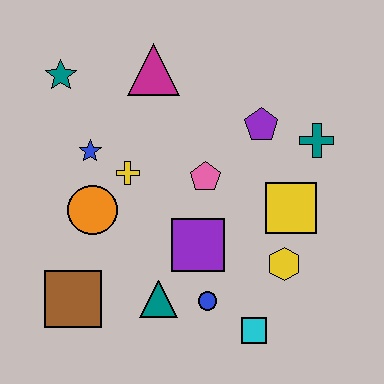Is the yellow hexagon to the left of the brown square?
No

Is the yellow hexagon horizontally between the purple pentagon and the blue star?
No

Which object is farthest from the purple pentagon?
The brown square is farthest from the purple pentagon.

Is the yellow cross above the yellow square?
Yes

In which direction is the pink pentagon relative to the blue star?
The pink pentagon is to the right of the blue star.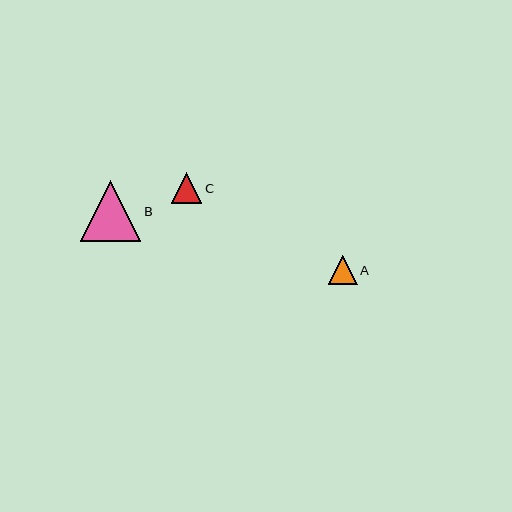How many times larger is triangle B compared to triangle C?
Triangle B is approximately 2.0 times the size of triangle C.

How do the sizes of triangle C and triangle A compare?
Triangle C and triangle A are approximately the same size.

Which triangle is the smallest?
Triangle A is the smallest with a size of approximately 29 pixels.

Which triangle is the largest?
Triangle B is the largest with a size of approximately 60 pixels.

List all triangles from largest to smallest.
From largest to smallest: B, C, A.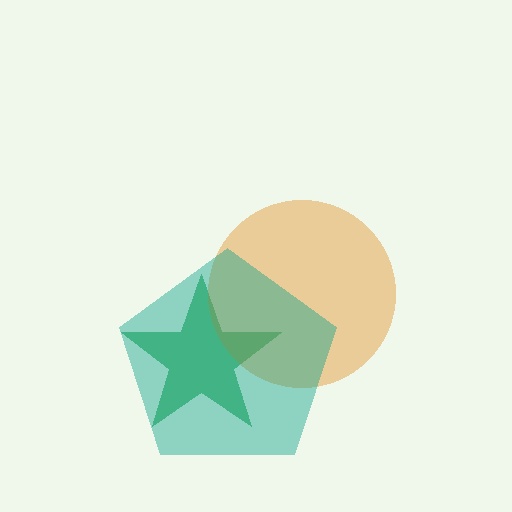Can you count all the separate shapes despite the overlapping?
Yes, there are 3 separate shapes.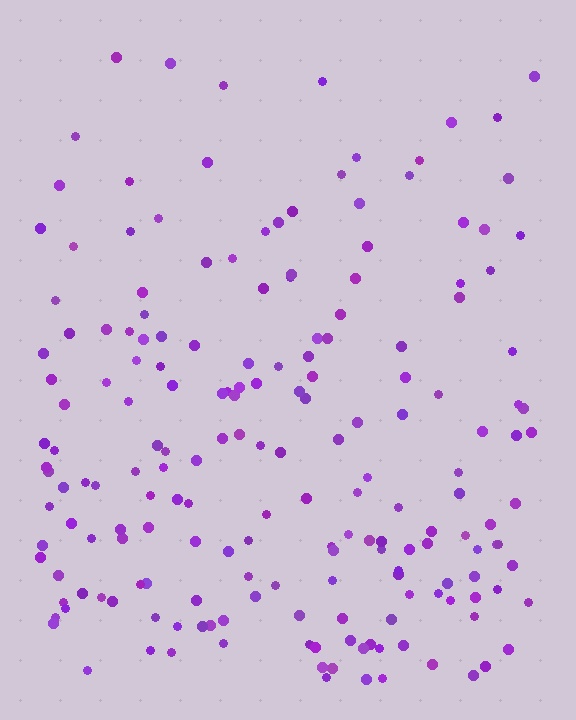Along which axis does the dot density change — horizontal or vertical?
Vertical.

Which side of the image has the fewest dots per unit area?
The top.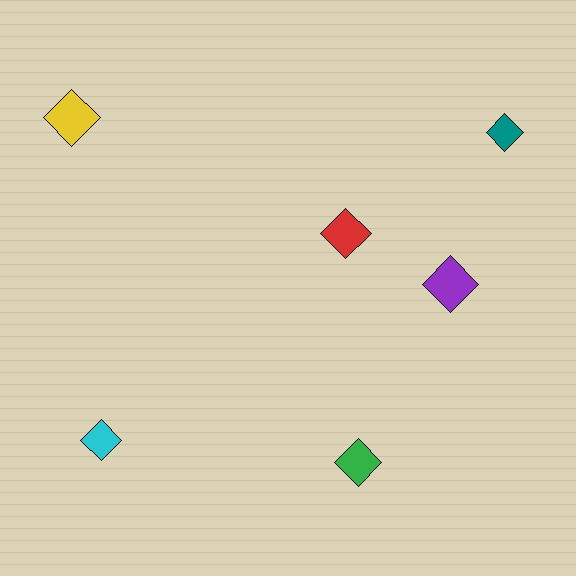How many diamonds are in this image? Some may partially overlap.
There are 6 diamonds.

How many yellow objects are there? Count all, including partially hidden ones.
There is 1 yellow object.